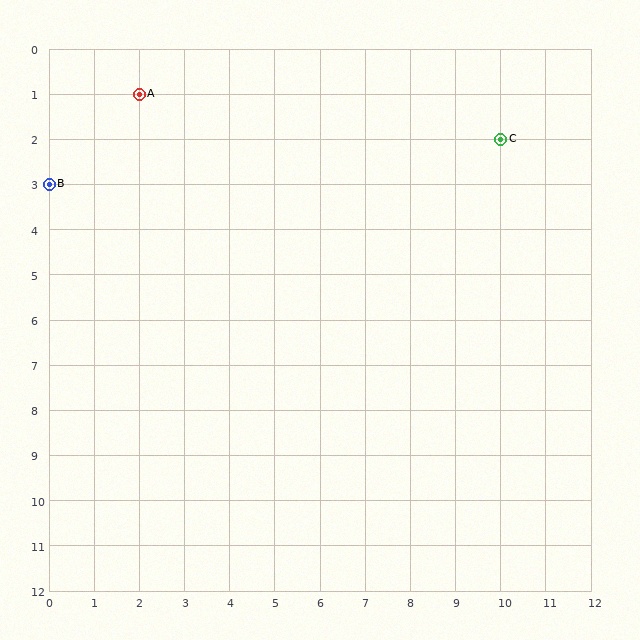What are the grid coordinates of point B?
Point B is at grid coordinates (0, 3).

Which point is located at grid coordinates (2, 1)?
Point A is at (2, 1).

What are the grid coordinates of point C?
Point C is at grid coordinates (10, 2).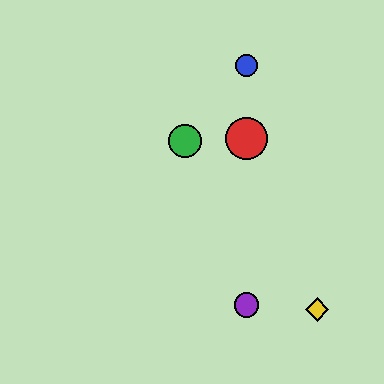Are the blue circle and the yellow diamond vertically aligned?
No, the blue circle is at x≈246 and the yellow diamond is at x≈317.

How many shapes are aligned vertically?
3 shapes (the red circle, the blue circle, the purple circle) are aligned vertically.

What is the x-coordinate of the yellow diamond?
The yellow diamond is at x≈317.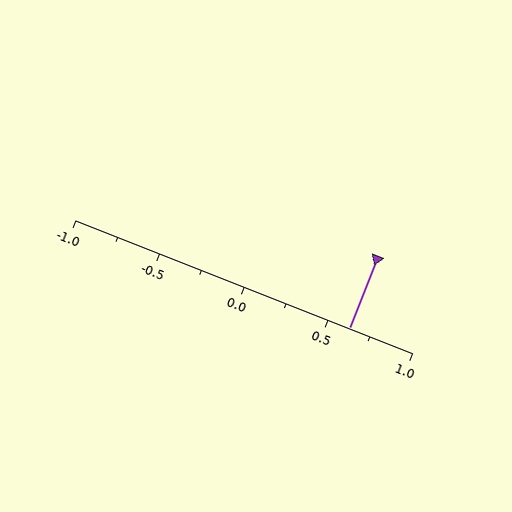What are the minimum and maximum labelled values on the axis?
The axis runs from -1.0 to 1.0.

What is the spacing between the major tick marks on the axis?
The major ticks are spaced 0.5 apart.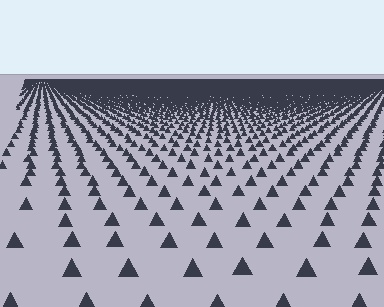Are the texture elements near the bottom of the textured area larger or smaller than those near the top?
Larger. Near the bottom, elements are closer to the viewer and appear at a bigger on-screen size.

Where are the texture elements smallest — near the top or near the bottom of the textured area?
Near the top.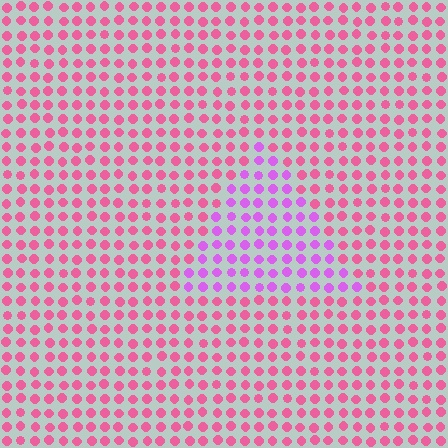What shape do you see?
I see a triangle.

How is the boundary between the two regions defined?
The boundary is defined purely by a slight shift in hue (about 42 degrees). Spacing, size, and orientation are identical on both sides.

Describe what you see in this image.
The image is filled with small pink elements in a uniform arrangement. A triangle-shaped region is visible where the elements are tinted to a slightly different hue, forming a subtle color boundary.